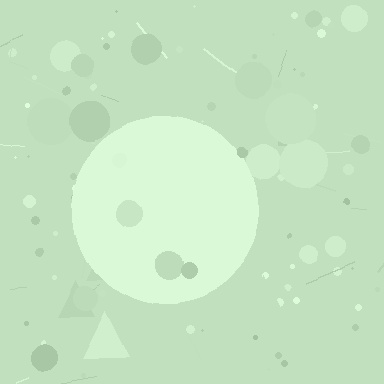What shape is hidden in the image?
A circle is hidden in the image.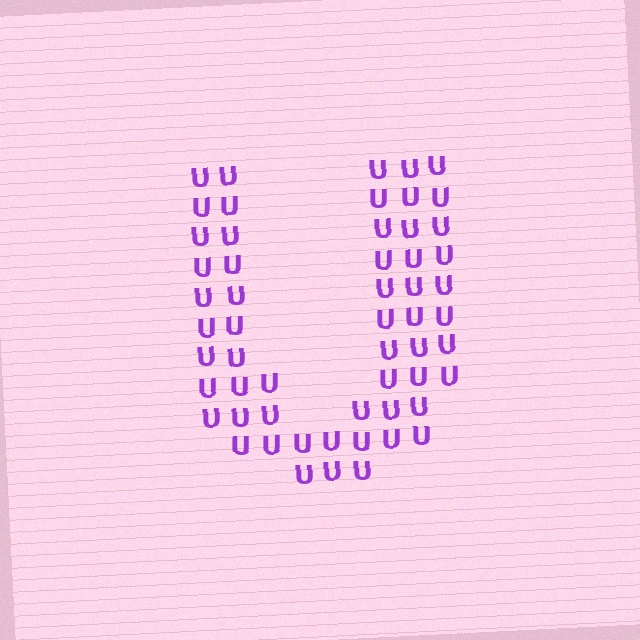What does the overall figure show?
The overall figure shows the letter U.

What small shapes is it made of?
It is made of small letter U's.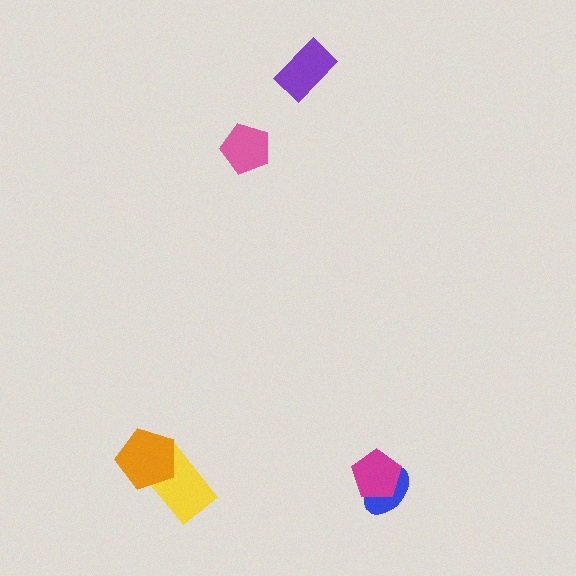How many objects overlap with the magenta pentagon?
1 object overlaps with the magenta pentagon.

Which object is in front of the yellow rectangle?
The orange pentagon is in front of the yellow rectangle.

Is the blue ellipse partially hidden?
Yes, it is partially covered by another shape.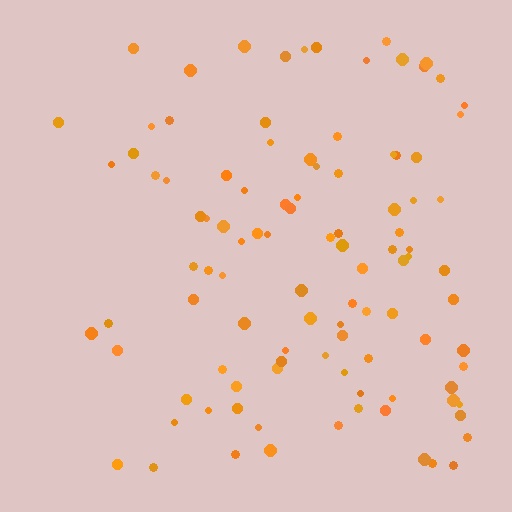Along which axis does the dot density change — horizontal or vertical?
Horizontal.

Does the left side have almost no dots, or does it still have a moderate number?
Still a moderate number, just noticeably fewer than the right.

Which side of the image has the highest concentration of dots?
The right.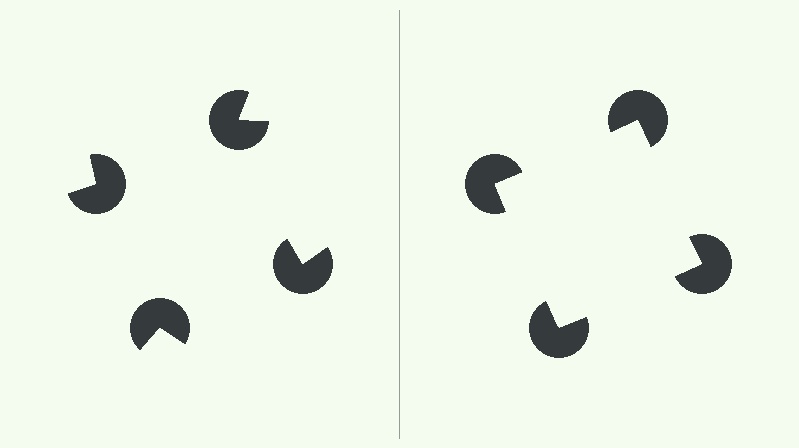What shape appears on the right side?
An illusory square.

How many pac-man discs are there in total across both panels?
8 — 4 on each side.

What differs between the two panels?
The pac-man discs are positioned identically on both sides; only the wedge orientations differ. On the right they align to a square; on the left they are misaligned.